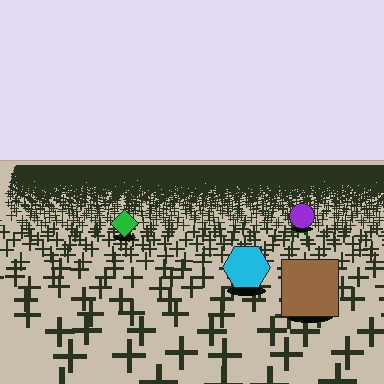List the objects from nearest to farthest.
From nearest to farthest: the brown square, the cyan hexagon, the green diamond, the purple circle.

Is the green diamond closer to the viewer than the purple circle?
Yes. The green diamond is closer — you can tell from the texture gradient: the ground texture is coarser near it.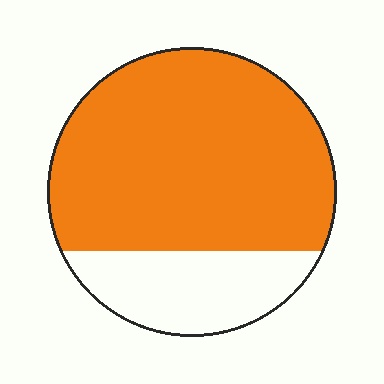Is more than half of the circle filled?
Yes.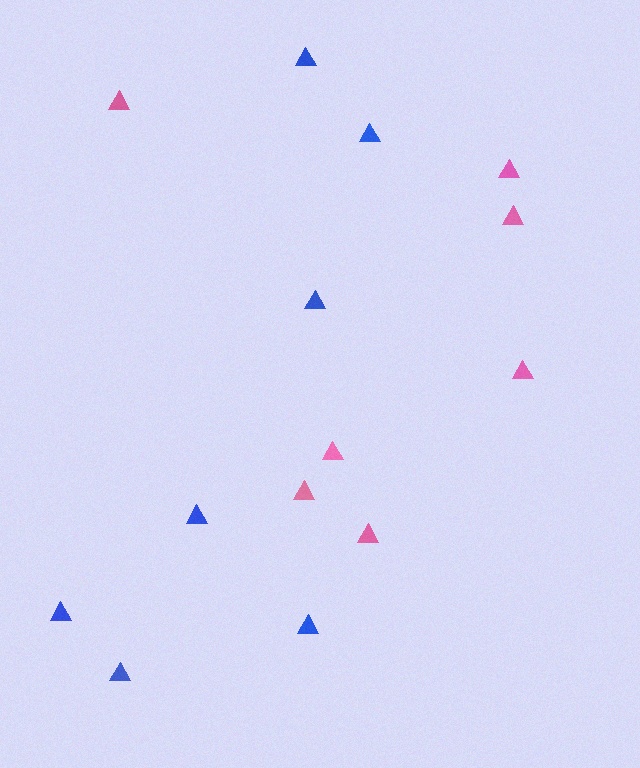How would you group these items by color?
There are 2 groups: one group of pink triangles (7) and one group of blue triangles (7).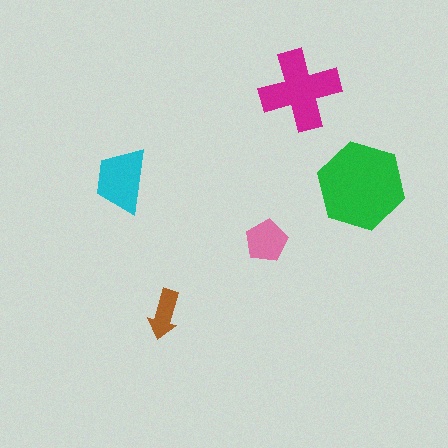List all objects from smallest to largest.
The brown arrow, the pink pentagon, the cyan trapezoid, the magenta cross, the green hexagon.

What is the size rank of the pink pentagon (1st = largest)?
4th.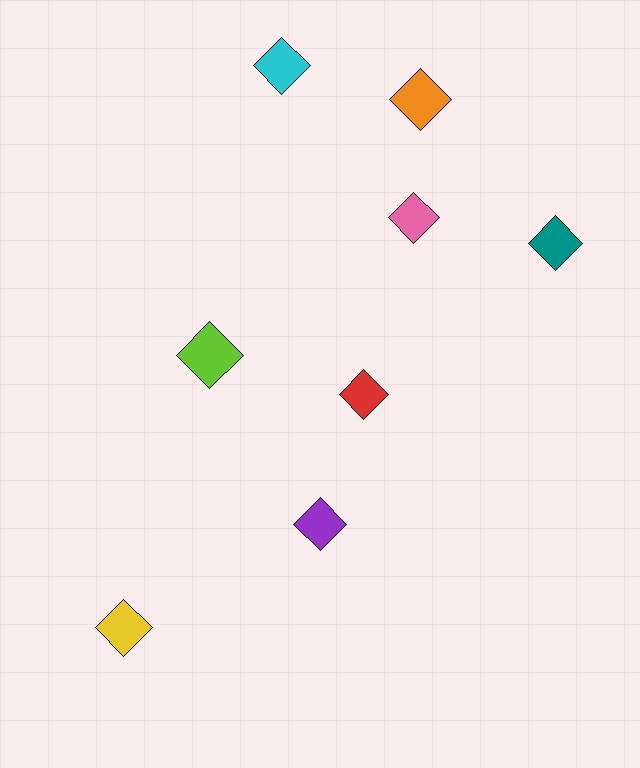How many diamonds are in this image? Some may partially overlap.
There are 8 diamonds.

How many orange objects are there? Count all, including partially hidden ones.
There is 1 orange object.